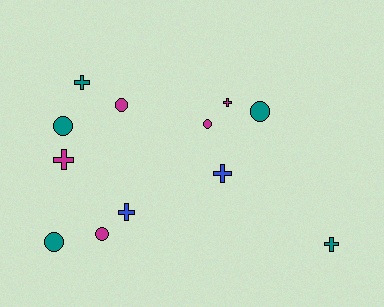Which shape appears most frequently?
Cross, with 6 objects.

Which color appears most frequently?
Magenta, with 5 objects.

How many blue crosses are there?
There are 2 blue crosses.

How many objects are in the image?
There are 12 objects.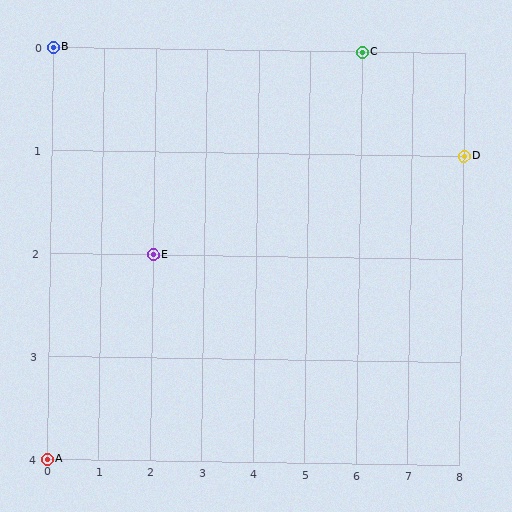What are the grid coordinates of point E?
Point E is at grid coordinates (2, 2).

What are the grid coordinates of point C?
Point C is at grid coordinates (6, 0).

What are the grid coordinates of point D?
Point D is at grid coordinates (8, 1).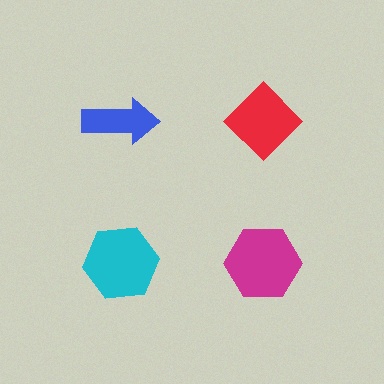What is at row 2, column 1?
A cyan hexagon.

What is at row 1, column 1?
A blue arrow.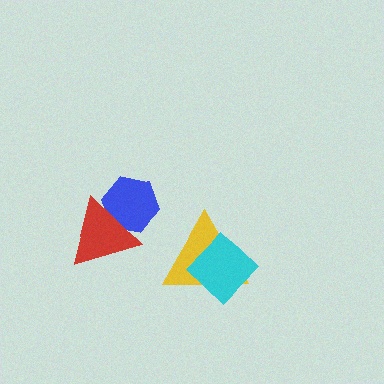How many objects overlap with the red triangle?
1 object overlaps with the red triangle.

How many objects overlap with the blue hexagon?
1 object overlaps with the blue hexagon.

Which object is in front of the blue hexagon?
The red triangle is in front of the blue hexagon.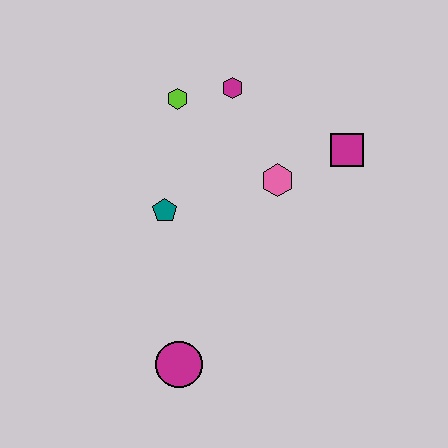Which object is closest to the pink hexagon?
The magenta square is closest to the pink hexagon.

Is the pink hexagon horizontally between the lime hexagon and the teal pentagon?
No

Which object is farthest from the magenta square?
The magenta circle is farthest from the magenta square.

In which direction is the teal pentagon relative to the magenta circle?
The teal pentagon is above the magenta circle.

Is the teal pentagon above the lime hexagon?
No